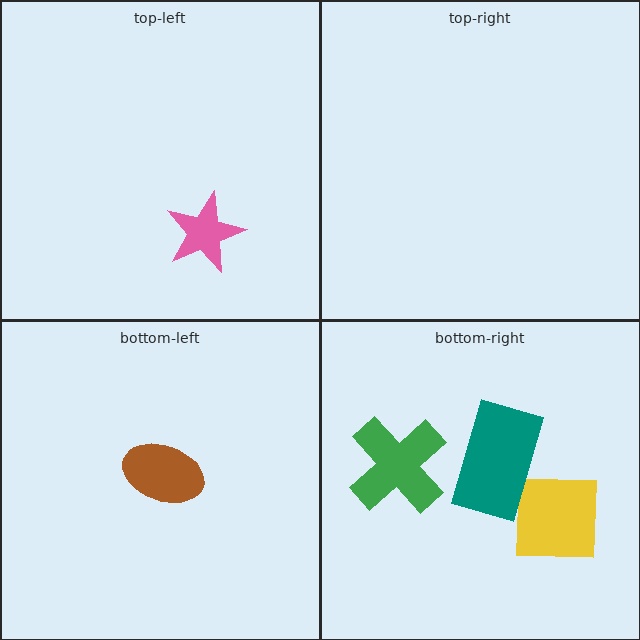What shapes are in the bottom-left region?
The brown ellipse.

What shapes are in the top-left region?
The pink star.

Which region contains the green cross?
The bottom-right region.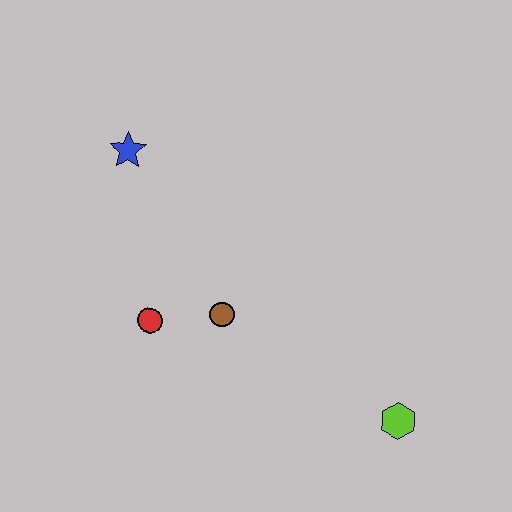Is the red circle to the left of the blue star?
No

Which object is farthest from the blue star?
The lime hexagon is farthest from the blue star.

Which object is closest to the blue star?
The red circle is closest to the blue star.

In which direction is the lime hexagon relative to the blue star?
The lime hexagon is to the right of the blue star.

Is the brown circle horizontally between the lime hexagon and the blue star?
Yes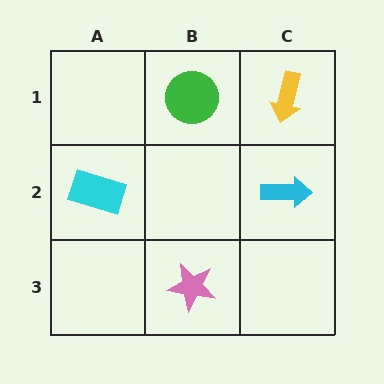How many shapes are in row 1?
2 shapes.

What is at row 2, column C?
A cyan arrow.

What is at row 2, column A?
A cyan rectangle.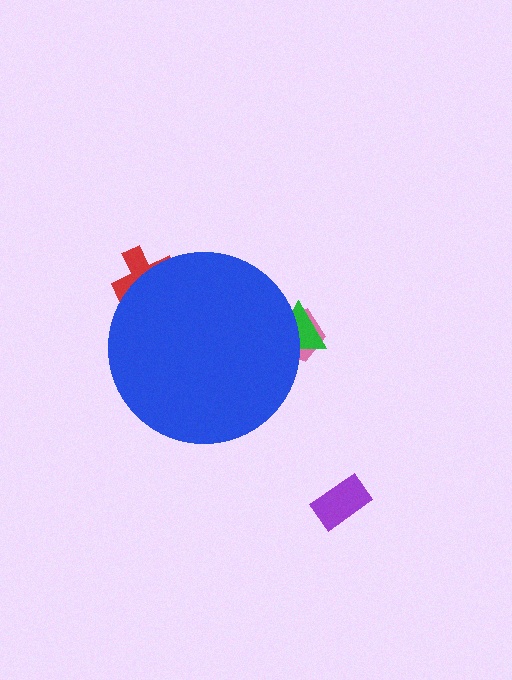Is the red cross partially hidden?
Yes, the red cross is partially hidden behind the blue circle.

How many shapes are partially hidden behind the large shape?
3 shapes are partially hidden.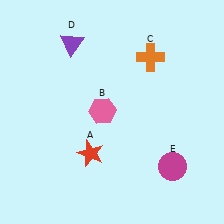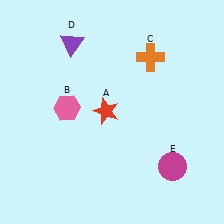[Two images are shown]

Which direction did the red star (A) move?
The red star (A) moved up.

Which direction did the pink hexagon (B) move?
The pink hexagon (B) moved left.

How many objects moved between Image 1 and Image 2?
2 objects moved between the two images.